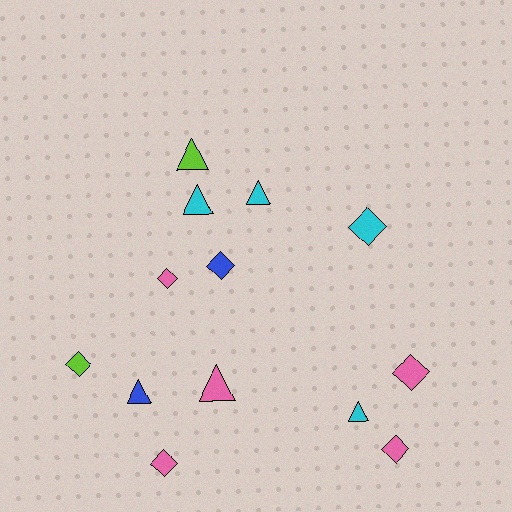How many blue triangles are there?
There is 1 blue triangle.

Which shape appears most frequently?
Diamond, with 7 objects.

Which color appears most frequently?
Pink, with 5 objects.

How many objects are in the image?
There are 13 objects.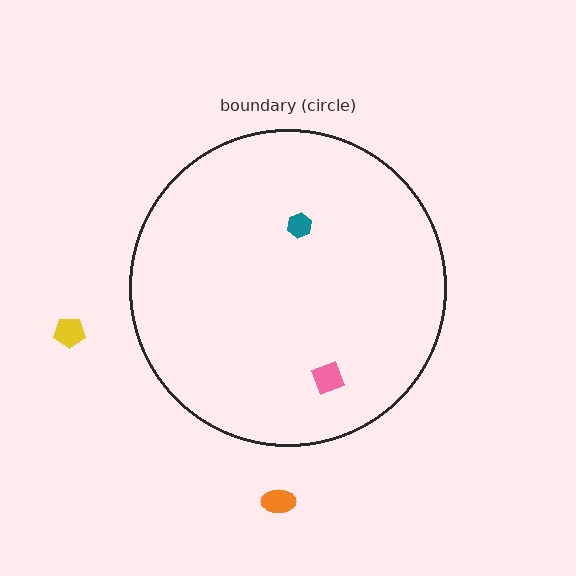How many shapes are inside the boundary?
2 inside, 2 outside.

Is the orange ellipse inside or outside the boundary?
Outside.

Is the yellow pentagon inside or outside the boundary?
Outside.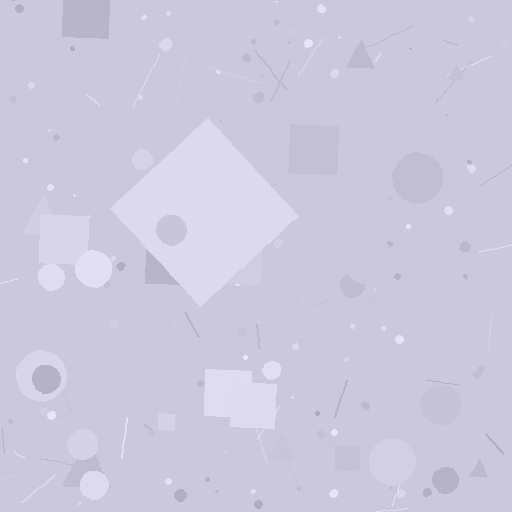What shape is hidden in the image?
A diamond is hidden in the image.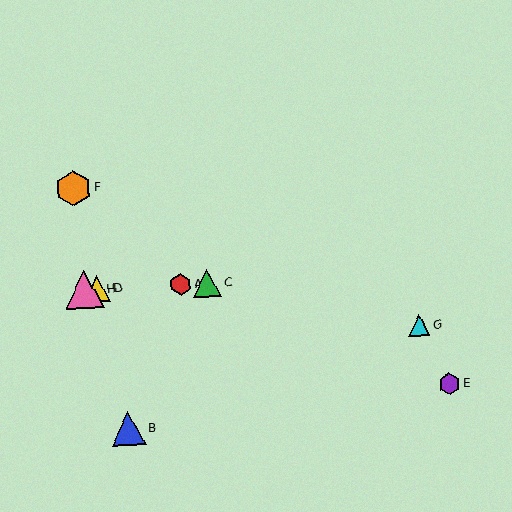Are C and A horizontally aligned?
Yes, both are at y≈283.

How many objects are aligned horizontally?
4 objects (A, C, D, H) are aligned horizontally.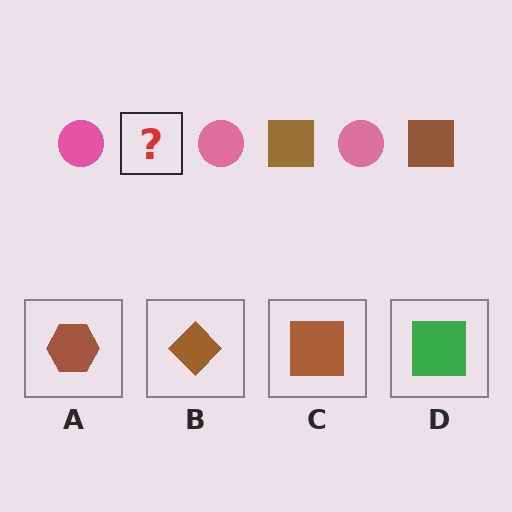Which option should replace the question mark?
Option C.